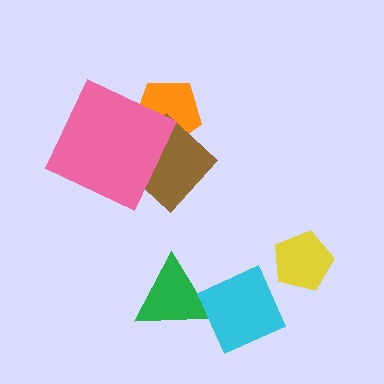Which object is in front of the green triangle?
The cyan square is in front of the green triangle.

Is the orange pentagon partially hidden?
Yes, it is partially covered by another shape.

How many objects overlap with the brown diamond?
2 objects overlap with the brown diamond.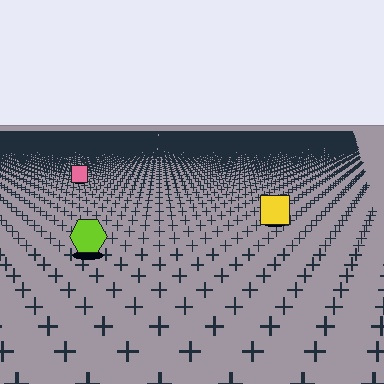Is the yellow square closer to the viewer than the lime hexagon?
No. The lime hexagon is closer — you can tell from the texture gradient: the ground texture is coarser near it.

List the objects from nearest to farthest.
From nearest to farthest: the lime hexagon, the yellow square, the pink square.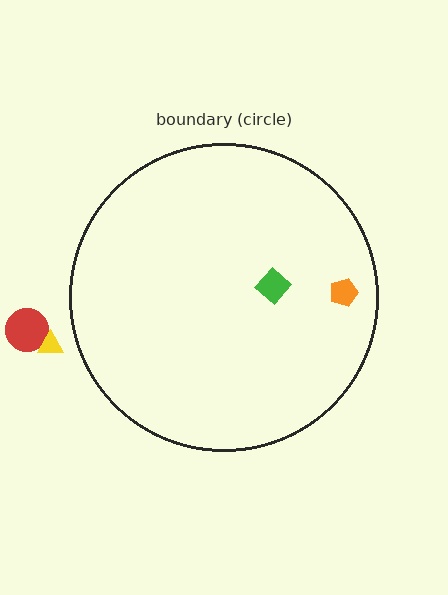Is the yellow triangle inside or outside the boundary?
Outside.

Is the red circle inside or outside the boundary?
Outside.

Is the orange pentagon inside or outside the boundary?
Inside.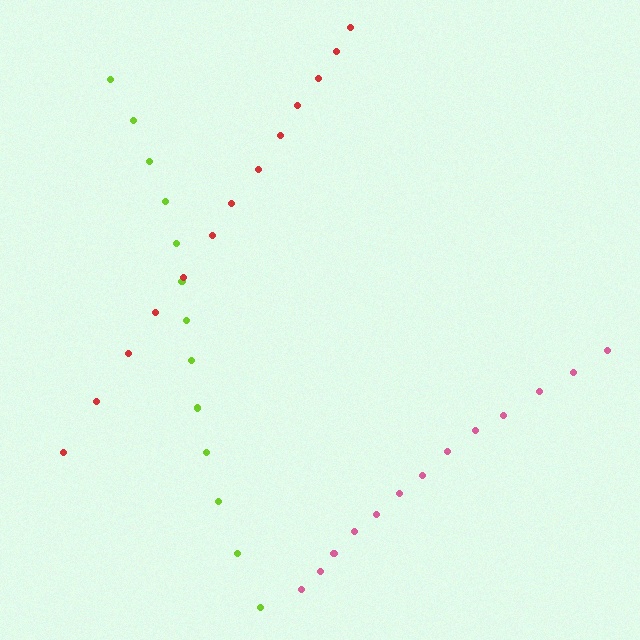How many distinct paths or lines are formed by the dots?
There are 3 distinct paths.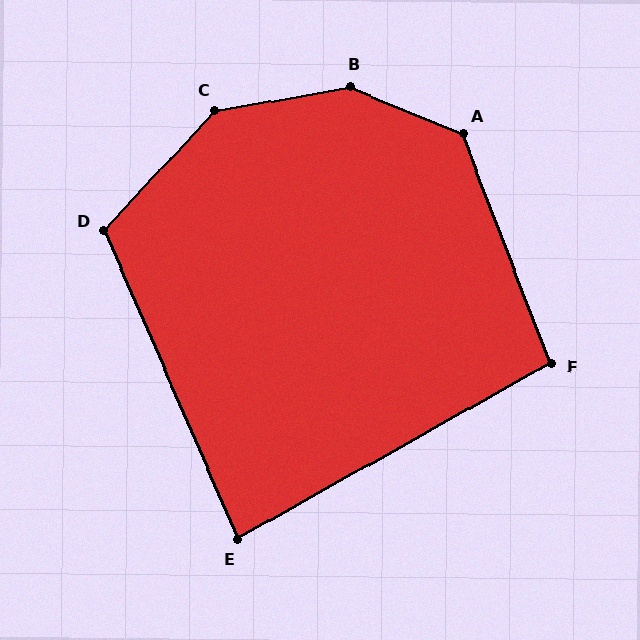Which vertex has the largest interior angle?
B, at approximately 148 degrees.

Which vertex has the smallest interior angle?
E, at approximately 84 degrees.